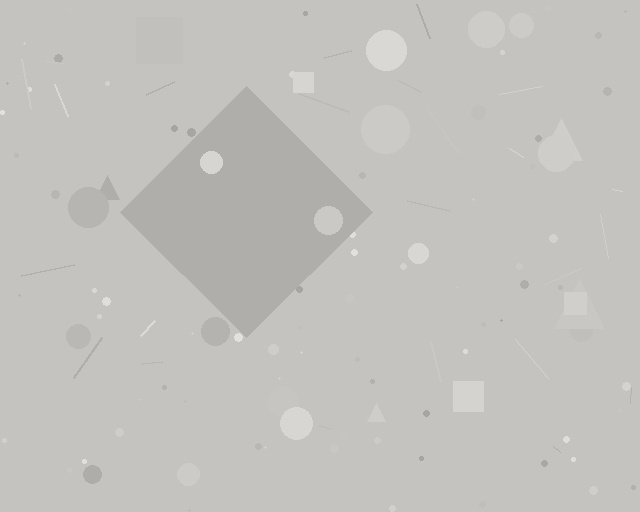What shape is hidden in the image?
A diamond is hidden in the image.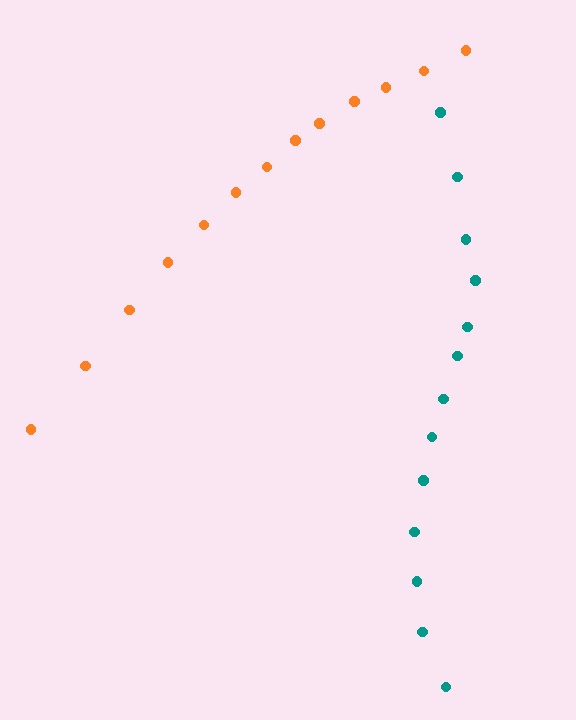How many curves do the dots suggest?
There are 2 distinct paths.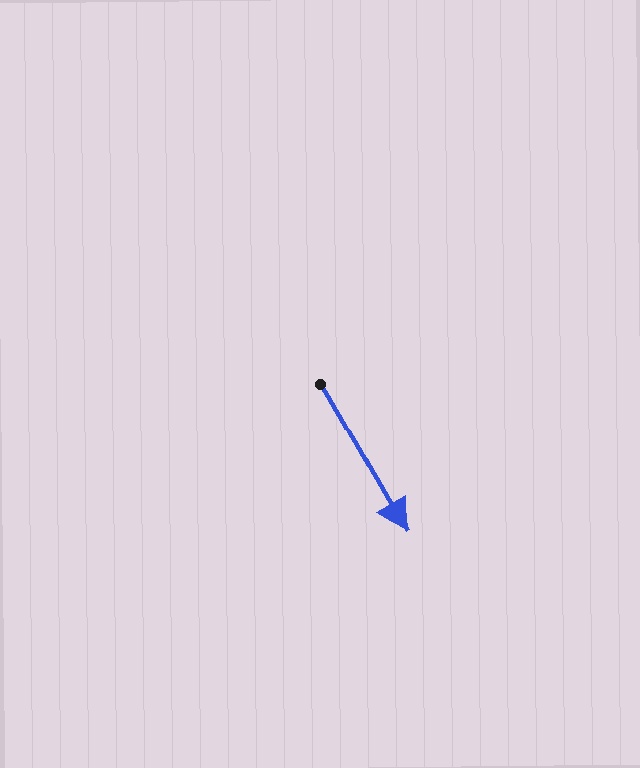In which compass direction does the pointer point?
Southeast.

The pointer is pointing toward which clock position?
Roughly 5 o'clock.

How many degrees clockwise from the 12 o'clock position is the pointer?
Approximately 150 degrees.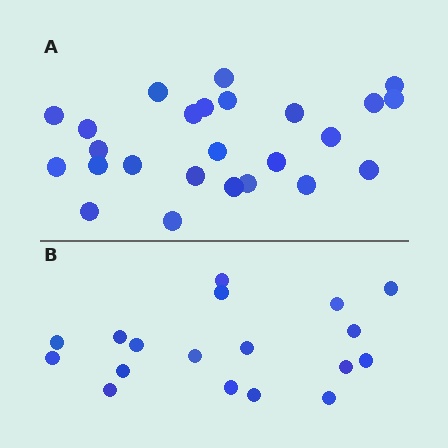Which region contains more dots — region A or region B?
Region A (the top region) has more dots.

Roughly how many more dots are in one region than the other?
Region A has roughly 8 or so more dots than region B.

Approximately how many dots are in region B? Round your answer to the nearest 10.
About 20 dots. (The exact count is 18, which rounds to 20.)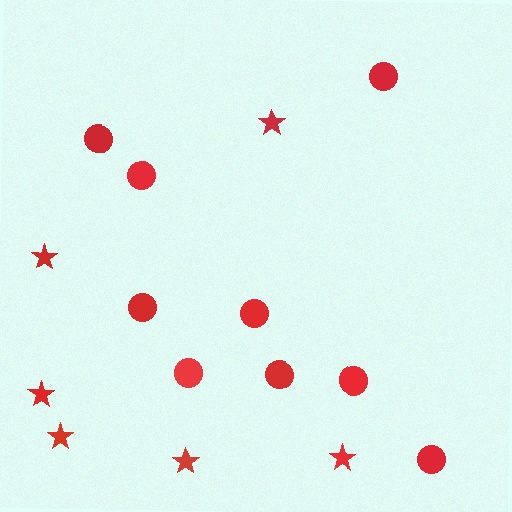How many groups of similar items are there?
There are 2 groups: one group of circles (9) and one group of stars (6).